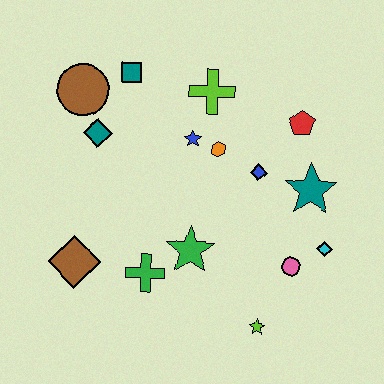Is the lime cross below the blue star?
No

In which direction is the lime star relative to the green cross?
The lime star is to the right of the green cross.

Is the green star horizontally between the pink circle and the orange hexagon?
No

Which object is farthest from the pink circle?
The brown circle is farthest from the pink circle.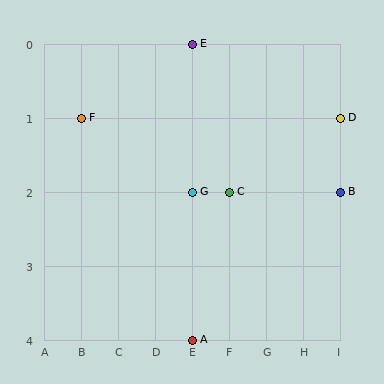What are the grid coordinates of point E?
Point E is at grid coordinates (E, 0).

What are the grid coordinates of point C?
Point C is at grid coordinates (F, 2).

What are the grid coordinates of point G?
Point G is at grid coordinates (E, 2).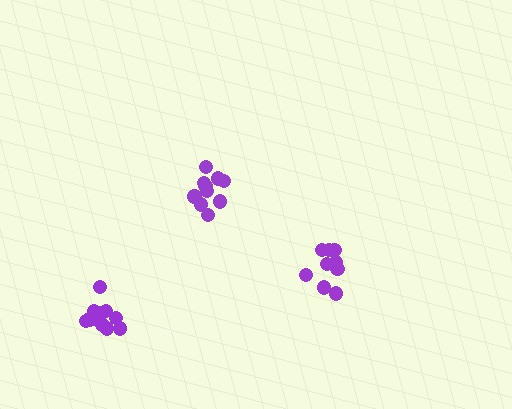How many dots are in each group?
Group 1: 10 dots, Group 2: 11 dots, Group 3: 10 dots (31 total).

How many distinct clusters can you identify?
There are 3 distinct clusters.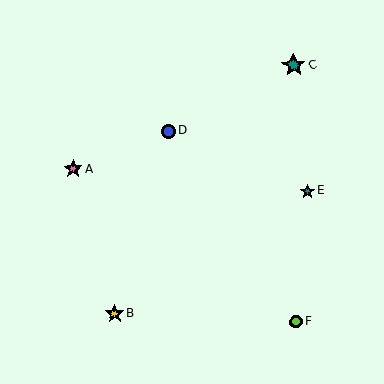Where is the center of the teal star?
The center of the teal star is at (294, 65).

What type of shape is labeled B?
Shape B is a yellow star.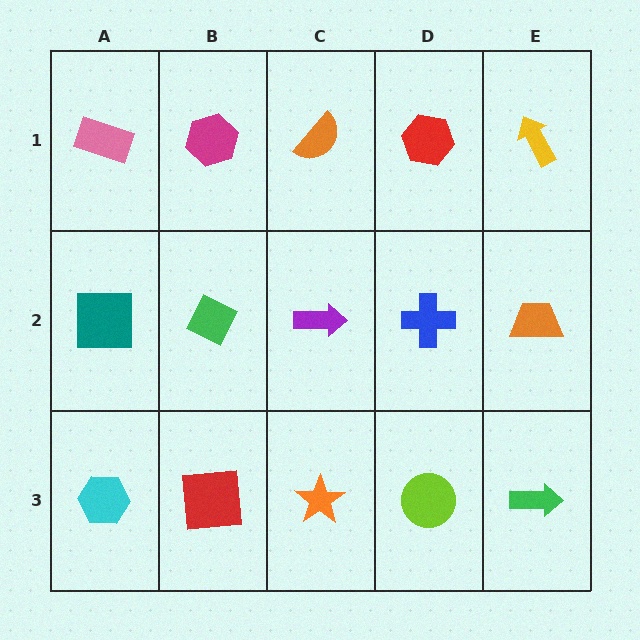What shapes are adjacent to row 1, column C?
A purple arrow (row 2, column C), a magenta hexagon (row 1, column B), a red hexagon (row 1, column D).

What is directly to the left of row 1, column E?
A red hexagon.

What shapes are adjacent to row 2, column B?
A magenta hexagon (row 1, column B), a red square (row 3, column B), a teal square (row 2, column A), a purple arrow (row 2, column C).